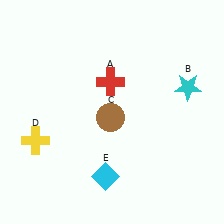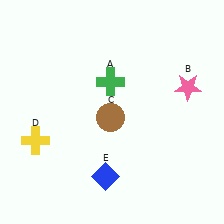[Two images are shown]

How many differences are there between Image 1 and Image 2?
There are 3 differences between the two images.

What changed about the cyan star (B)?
In Image 1, B is cyan. In Image 2, it changed to pink.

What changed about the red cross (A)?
In Image 1, A is red. In Image 2, it changed to green.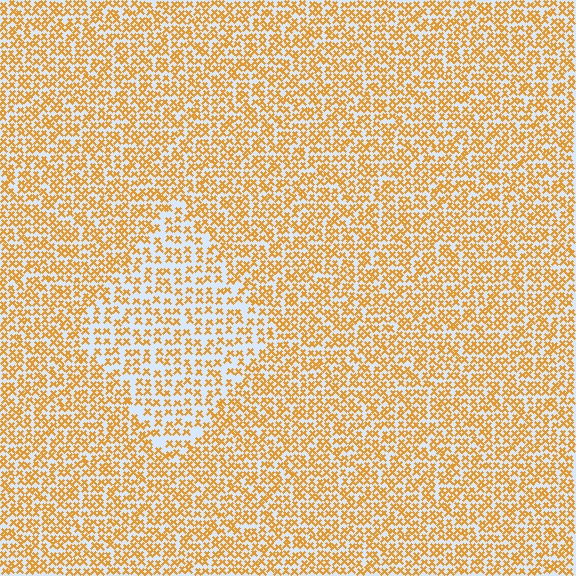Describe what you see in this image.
The image contains small orange elements arranged at two different densities. A diamond-shaped region is visible where the elements are less densely packed than the surrounding area.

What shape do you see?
I see a diamond.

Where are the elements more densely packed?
The elements are more densely packed outside the diamond boundary.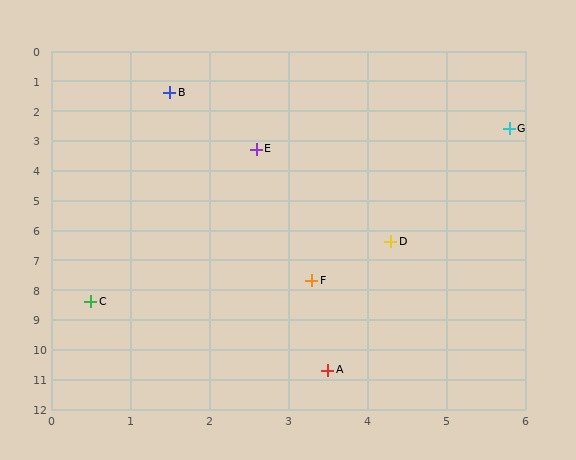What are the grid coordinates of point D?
Point D is at approximately (4.3, 6.4).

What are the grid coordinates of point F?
Point F is at approximately (3.3, 7.7).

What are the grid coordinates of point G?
Point G is at approximately (5.8, 2.6).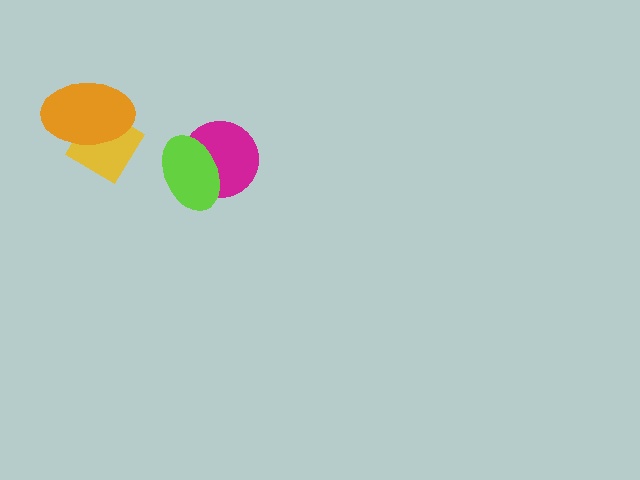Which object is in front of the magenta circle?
The lime ellipse is in front of the magenta circle.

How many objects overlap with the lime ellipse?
1 object overlaps with the lime ellipse.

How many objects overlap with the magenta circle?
1 object overlaps with the magenta circle.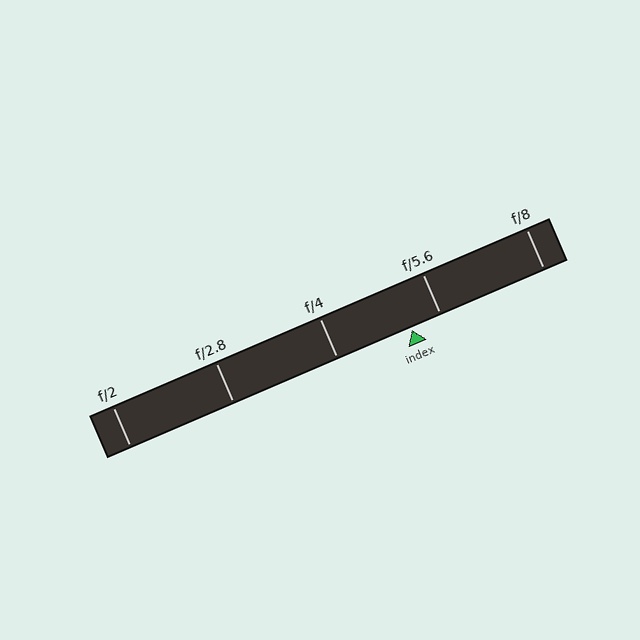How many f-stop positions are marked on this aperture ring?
There are 5 f-stop positions marked.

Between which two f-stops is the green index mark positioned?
The index mark is between f/4 and f/5.6.